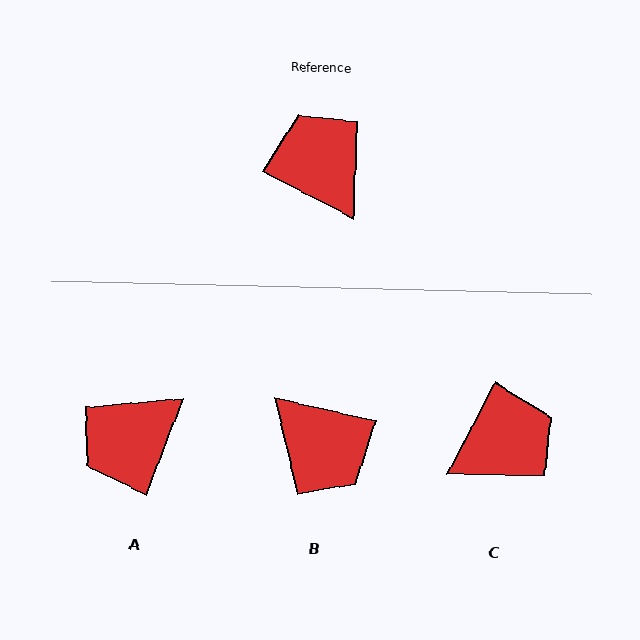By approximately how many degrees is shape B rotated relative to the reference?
Approximately 165 degrees clockwise.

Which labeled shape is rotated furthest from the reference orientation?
B, about 165 degrees away.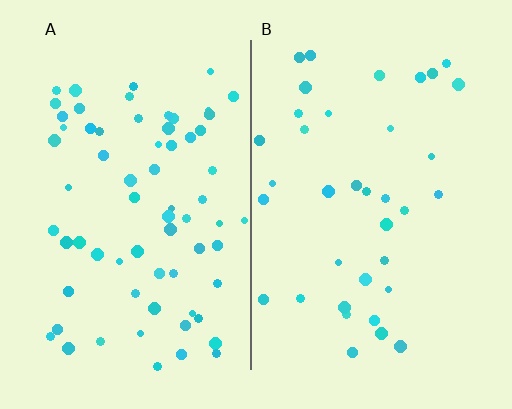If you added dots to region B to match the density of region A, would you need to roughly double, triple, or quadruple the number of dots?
Approximately double.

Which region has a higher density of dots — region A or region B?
A (the left).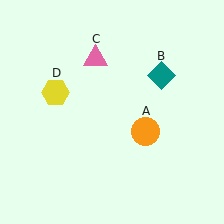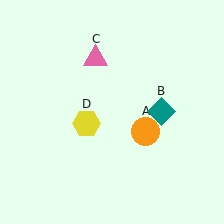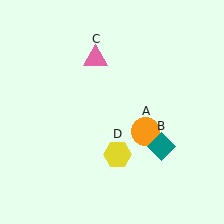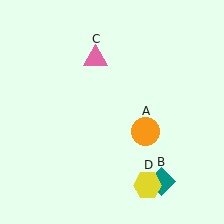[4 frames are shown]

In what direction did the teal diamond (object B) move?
The teal diamond (object B) moved down.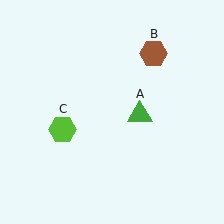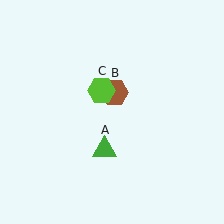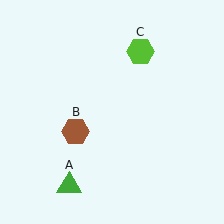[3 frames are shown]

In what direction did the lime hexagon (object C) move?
The lime hexagon (object C) moved up and to the right.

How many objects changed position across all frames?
3 objects changed position: green triangle (object A), brown hexagon (object B), lime hexagon (object C).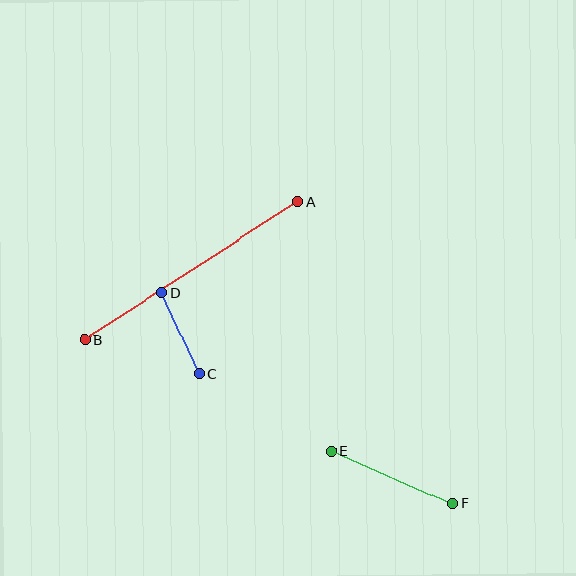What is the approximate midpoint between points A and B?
The midpoint is at approximately (191, 271) pixels.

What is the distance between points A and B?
The distance is approximately 254 pixels.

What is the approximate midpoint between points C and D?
The midpoint is at approximately (180, 333) pixels.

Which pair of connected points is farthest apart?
Points A and B are farthest apart.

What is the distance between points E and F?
The distance is approximately 133 pixels.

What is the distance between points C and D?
The distance is approximately 89 pixels.